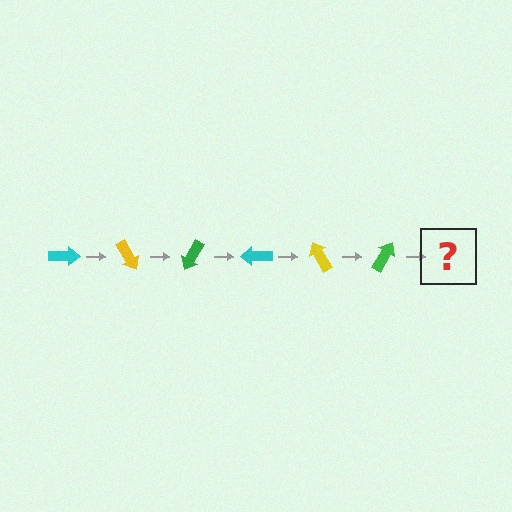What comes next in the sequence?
The next element should be a cyan arrow, rotated 360 degrees from the start.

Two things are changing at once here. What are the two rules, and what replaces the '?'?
The two rules are that it rotates 60 degrees each step and the color cycles through cyan, yellow, and green. The '?' should be a cyan arrow, rotated 360 degrees from the start.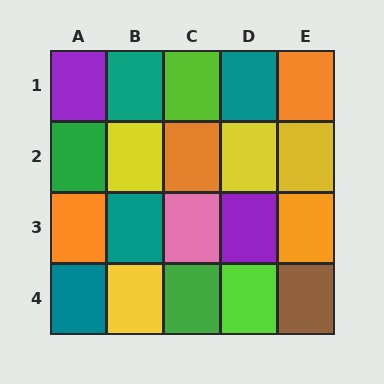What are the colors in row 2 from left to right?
Green, yellow, orange, yellow, yellow.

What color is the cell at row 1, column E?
Orange.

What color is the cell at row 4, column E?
Brown.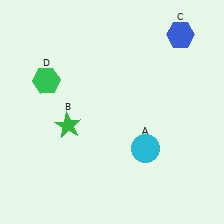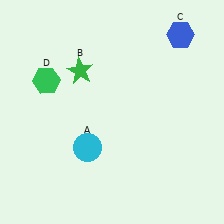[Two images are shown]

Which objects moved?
The objects that moved are: the cyan circle (A), the green star (B).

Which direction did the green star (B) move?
The green star (B) moved up.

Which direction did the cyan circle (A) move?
The cyan circle (A) moved left.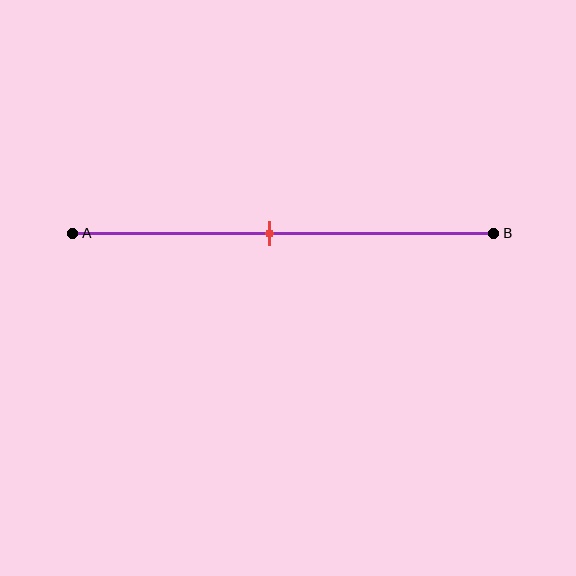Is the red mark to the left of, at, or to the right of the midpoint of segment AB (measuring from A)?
The red mark is to the left of the midpoint of segment AB.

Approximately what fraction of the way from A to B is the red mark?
The red mark is approximately 45% of the way from A to B.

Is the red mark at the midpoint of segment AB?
No, the mark is at about 45% from A, not at the 50% midpoint.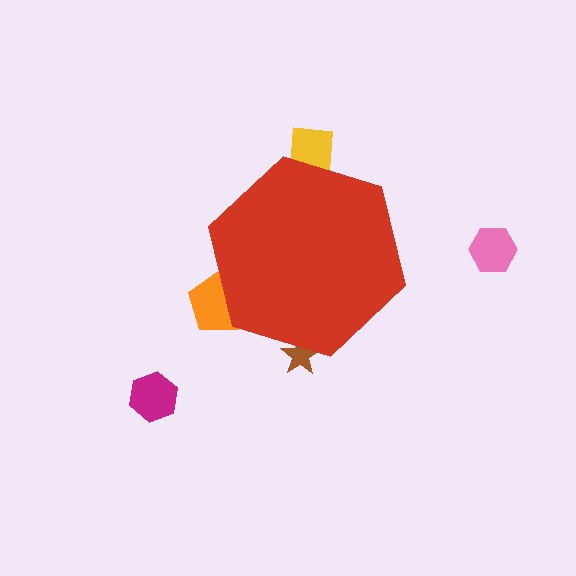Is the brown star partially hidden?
Yes, the brown star is partially hidden behind the red hexagon.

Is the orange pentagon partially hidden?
Yes, the orange pentagon is partially hidden behind the red hexagon.